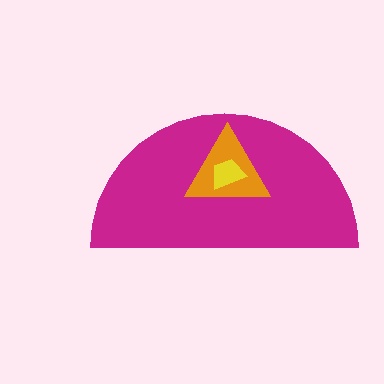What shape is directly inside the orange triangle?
The yellow trapezoid.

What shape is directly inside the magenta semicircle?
The orange triangle.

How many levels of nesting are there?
3.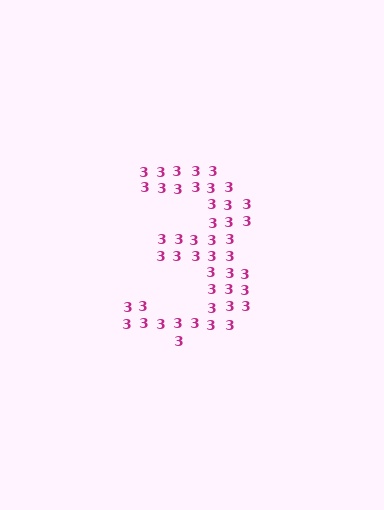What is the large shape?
The large shape is the digit 3.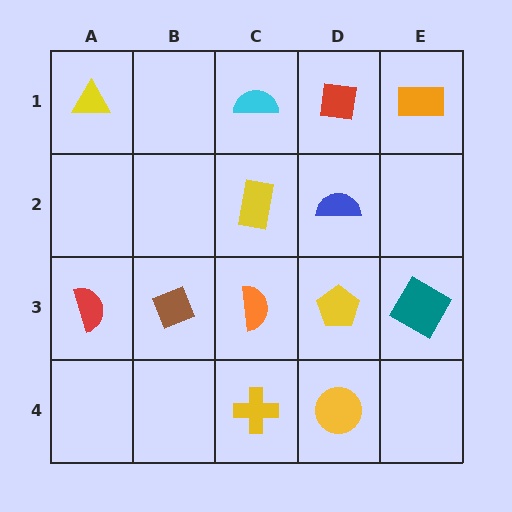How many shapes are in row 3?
5 shapes.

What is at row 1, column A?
A yellow triangle.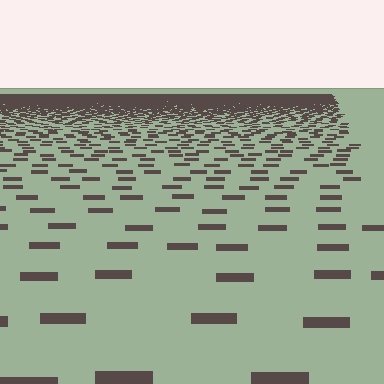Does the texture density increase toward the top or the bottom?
Density increases toward the top.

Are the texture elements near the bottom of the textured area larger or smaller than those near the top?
Larger. Near the bottom, elements are closer to the viewer and appear at a bigger on-screen size.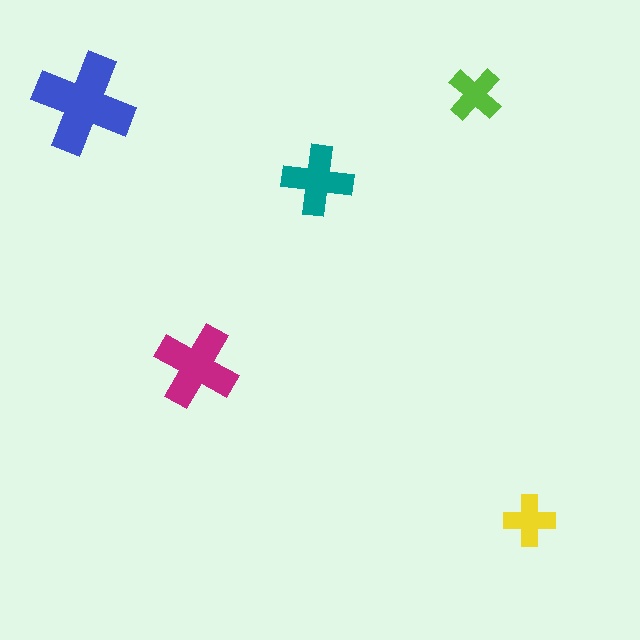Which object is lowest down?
The yellow cross is bottommost.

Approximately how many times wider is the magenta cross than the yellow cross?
About 1.5 times wider.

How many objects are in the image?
There are 5 objects in the image.